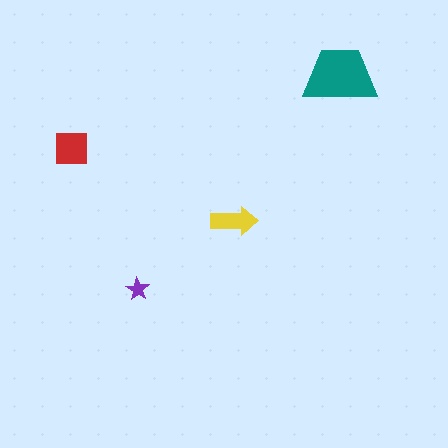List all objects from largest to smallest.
The teal trapezoid, the red square, the yellow arrow, the purple star.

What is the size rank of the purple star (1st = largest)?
4th.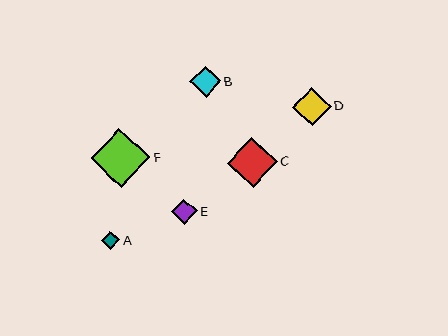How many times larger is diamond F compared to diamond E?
Diamond F is approximately 2.4 times the size of diamond E.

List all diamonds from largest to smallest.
From largest to smallest: F, C, D, B, E, A.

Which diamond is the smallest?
Diamond A is the smallest with a size of approximately 18 pixels.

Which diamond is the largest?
Diamond F is the largest with a size of approximately 59 pixels.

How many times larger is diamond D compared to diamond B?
Diamond D is approximately 1.3 times the size of diamond B.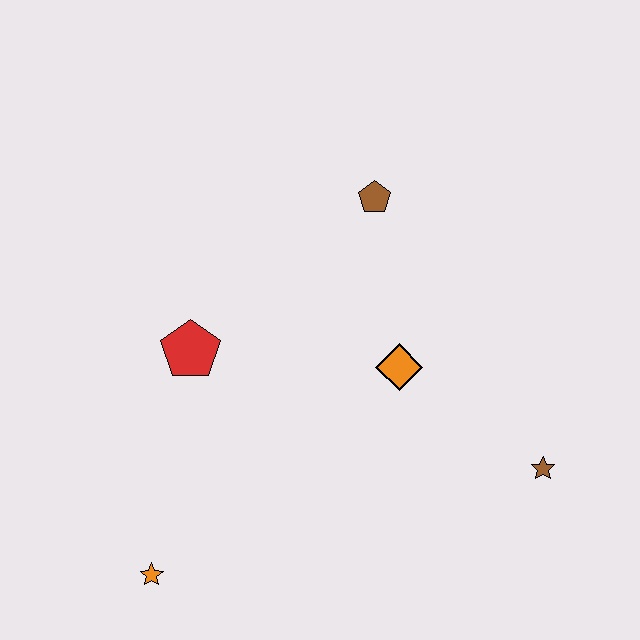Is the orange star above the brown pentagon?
No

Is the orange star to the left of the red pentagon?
Yes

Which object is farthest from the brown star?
The orange star is farthest from the brown star.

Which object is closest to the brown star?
The orange diamond is closest to the brown star.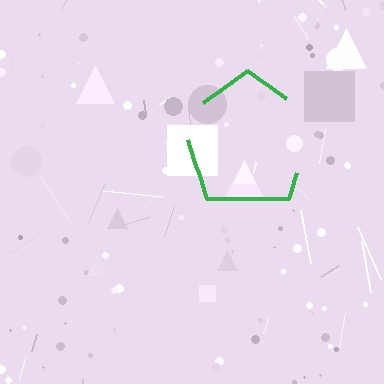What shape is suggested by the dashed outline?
The dashed outline suggests a pentagon.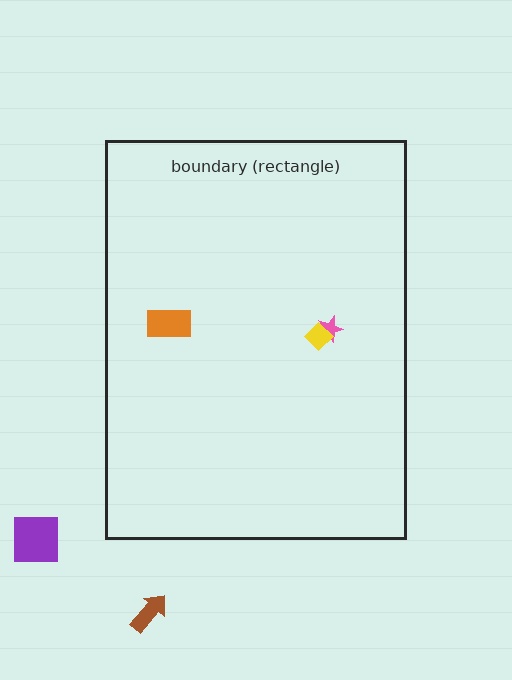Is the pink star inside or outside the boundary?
Inside.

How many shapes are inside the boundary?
3 inside, 2 outside.